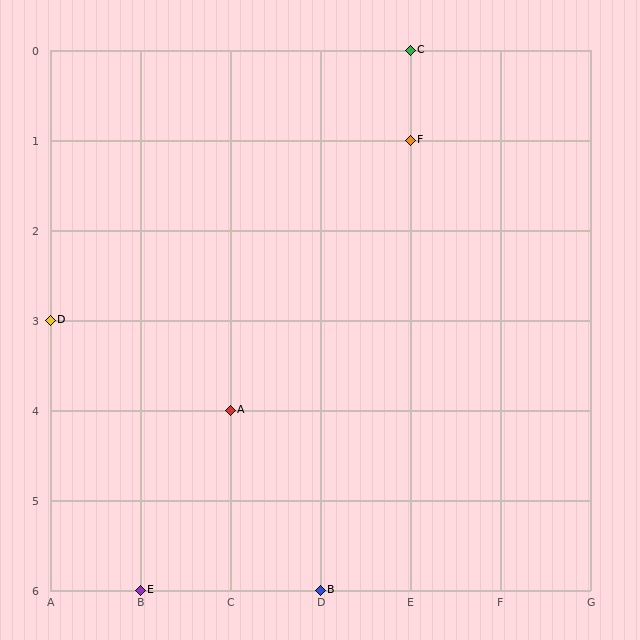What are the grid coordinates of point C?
Point C is at grid coordinates (E, 0).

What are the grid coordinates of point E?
Point E is at grid coordinates (B, 6).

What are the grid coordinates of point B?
Point B is at grid coordinates (D, 6).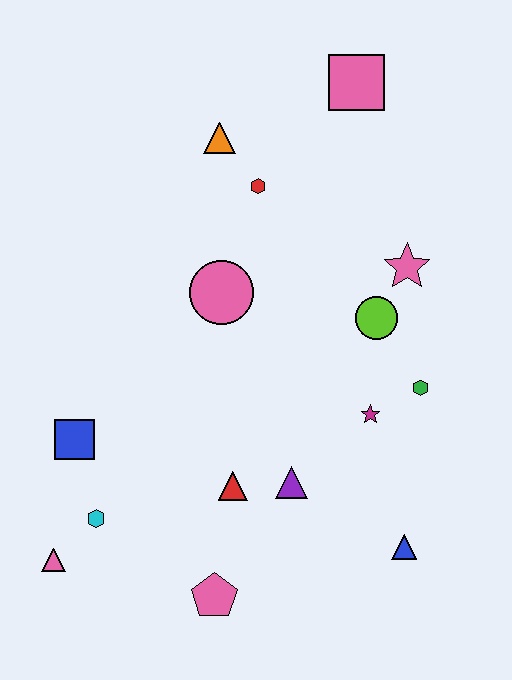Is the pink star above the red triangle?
Yes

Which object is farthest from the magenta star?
The pink triangle is farthest from the magenta star.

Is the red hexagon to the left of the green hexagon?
Yes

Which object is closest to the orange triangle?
The red hexagon is closest to the orange triangle.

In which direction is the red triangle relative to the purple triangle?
The red triangle is to the left of the purple triangle.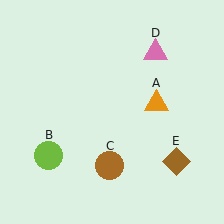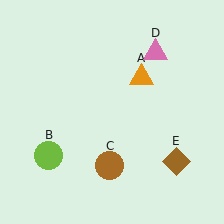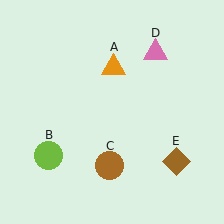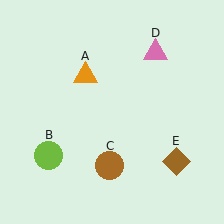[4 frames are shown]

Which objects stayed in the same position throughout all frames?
Lime circle (object B) and brown circle (object C) and pink triangle (object D) and brown diamond (object E) remained stationary.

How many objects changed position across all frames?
1 object changed position: orange triangle (object A).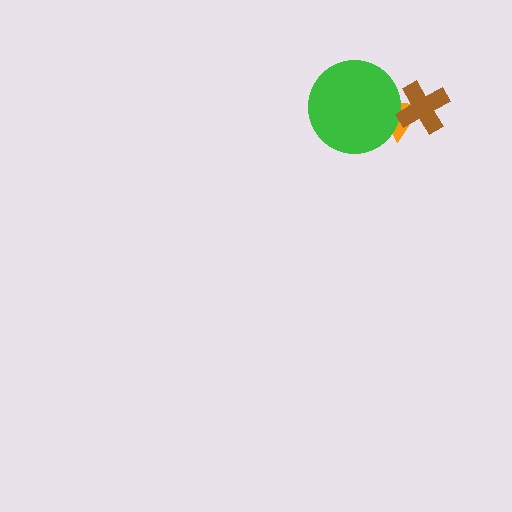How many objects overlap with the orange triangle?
2 objects overlap with the orange triangle.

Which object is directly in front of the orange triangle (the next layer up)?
The green circle is directly in front of the orange triangle.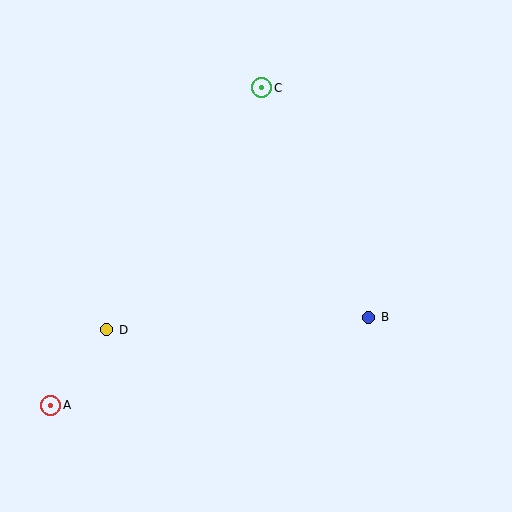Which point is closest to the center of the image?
Point B at (369, 317) is closest to the center.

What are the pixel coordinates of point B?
Point B is at (369, 317).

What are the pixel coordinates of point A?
Point A is at (51, 405).